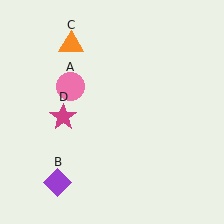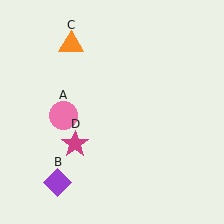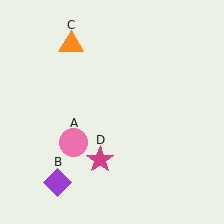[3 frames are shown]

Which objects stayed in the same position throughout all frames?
Purple diamond (object B) and orange triangle (object C) remained stationary.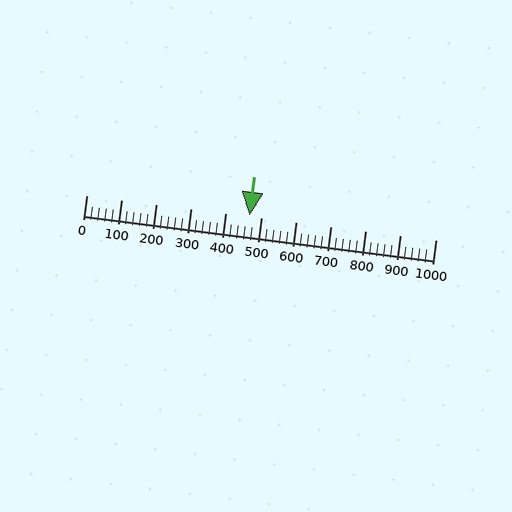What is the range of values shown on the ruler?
The ruler shows values from 0 to 1000.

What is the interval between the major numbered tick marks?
The major tick marks are spaced 100 units apart.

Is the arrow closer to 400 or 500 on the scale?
The arrow is closer to 500.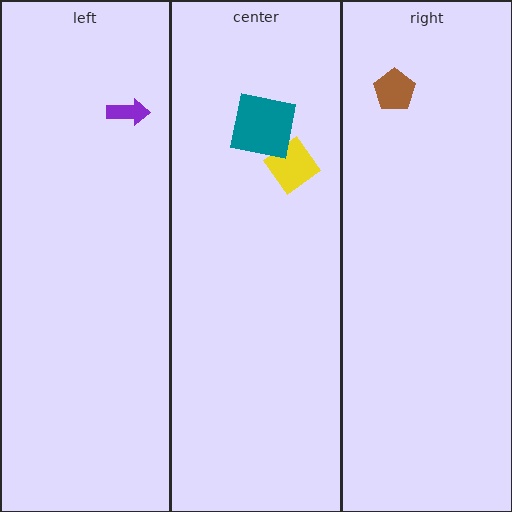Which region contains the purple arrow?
The left region.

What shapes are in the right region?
The brown pentagon.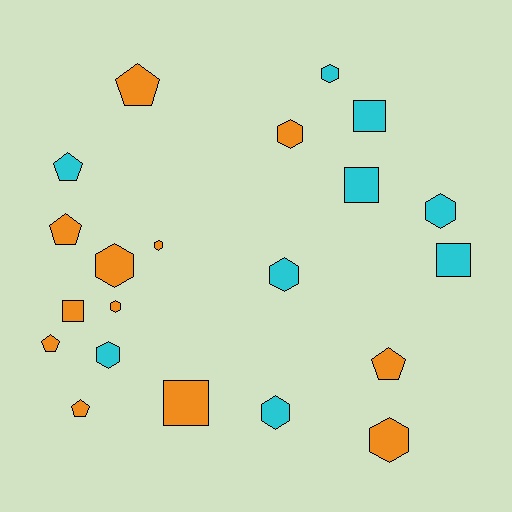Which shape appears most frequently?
Hexagon, with 10 objects.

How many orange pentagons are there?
There are 5 orange pentagons.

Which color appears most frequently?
Orange, with 12 objects.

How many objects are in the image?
There are 21 objects.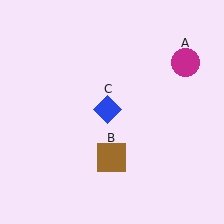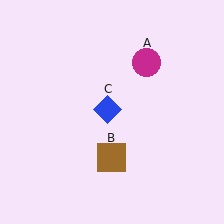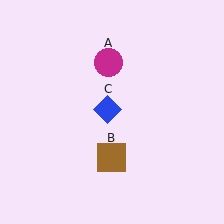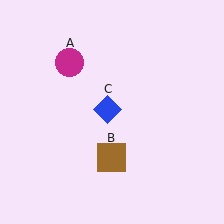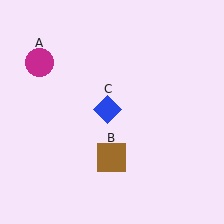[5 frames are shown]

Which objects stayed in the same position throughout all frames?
Brown square (object B) and blue diamond (object C) remained stationary.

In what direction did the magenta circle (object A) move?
The magenta circle (object A) moved left.